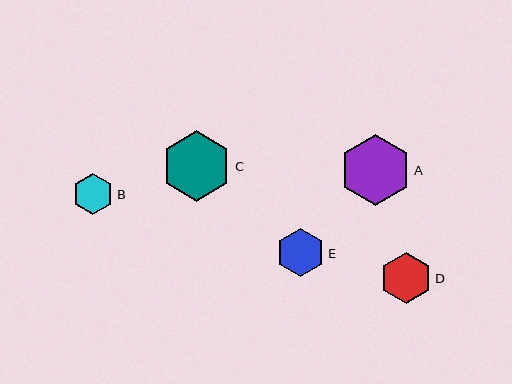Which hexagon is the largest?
Hexagon A is the largest with a size of approximately 72 pixels.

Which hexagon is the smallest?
Hexagon B is the smallest with a size of approximately 41 pixels.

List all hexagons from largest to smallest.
From largest to smallest: A, C, D, E, B.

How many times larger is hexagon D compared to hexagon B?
Hexagon D is approximately 1.2 times the size of hexagon B.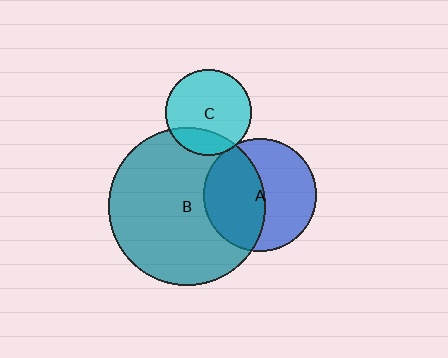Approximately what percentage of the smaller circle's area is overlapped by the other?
Approximately 45%.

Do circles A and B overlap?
Yes.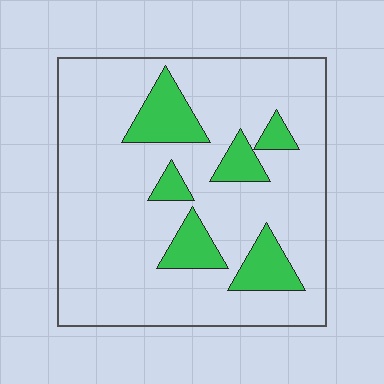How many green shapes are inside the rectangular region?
6.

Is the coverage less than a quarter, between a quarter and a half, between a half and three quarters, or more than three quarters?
Less than a quarter.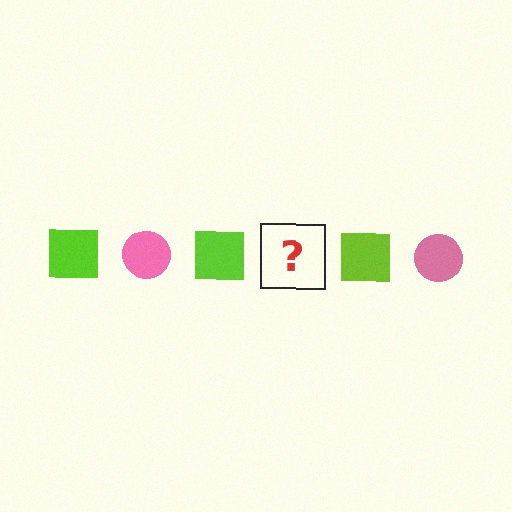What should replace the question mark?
The question mark should be replaced with a pink circle.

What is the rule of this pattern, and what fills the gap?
The rule is that the pattern alternates between lime square and pink circle. The gap should be filled with a pink circle.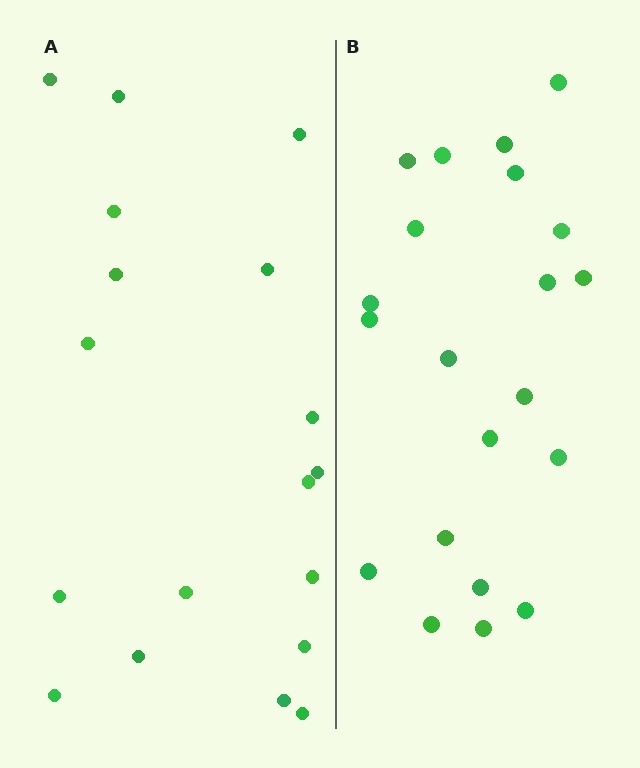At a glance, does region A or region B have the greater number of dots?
Region B (the right region) has more dots.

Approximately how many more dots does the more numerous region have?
Region B has just a few more — roughly 2 or 3 more dots than region A.